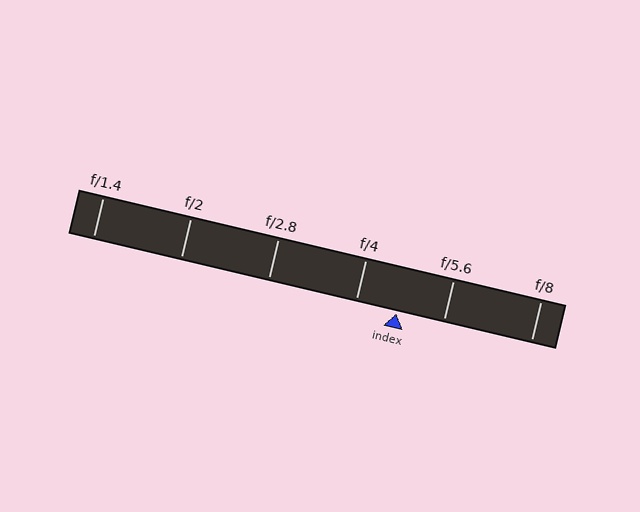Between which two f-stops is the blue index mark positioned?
The index mark is between f/4 and f/5.6.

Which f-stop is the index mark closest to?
The index mark is closest to f/4.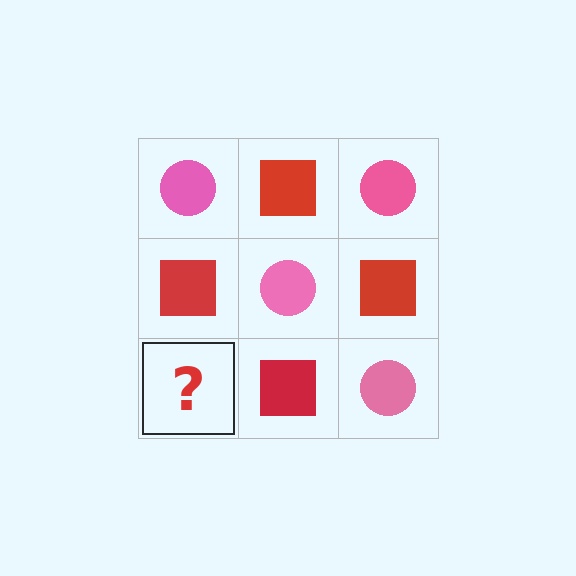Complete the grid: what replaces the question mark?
The question mark should be replaced with a pink circle.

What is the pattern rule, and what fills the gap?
The rule is that it alternates pink circle and red square in a checkerboard pattern. The gap should be filled with a pink circle.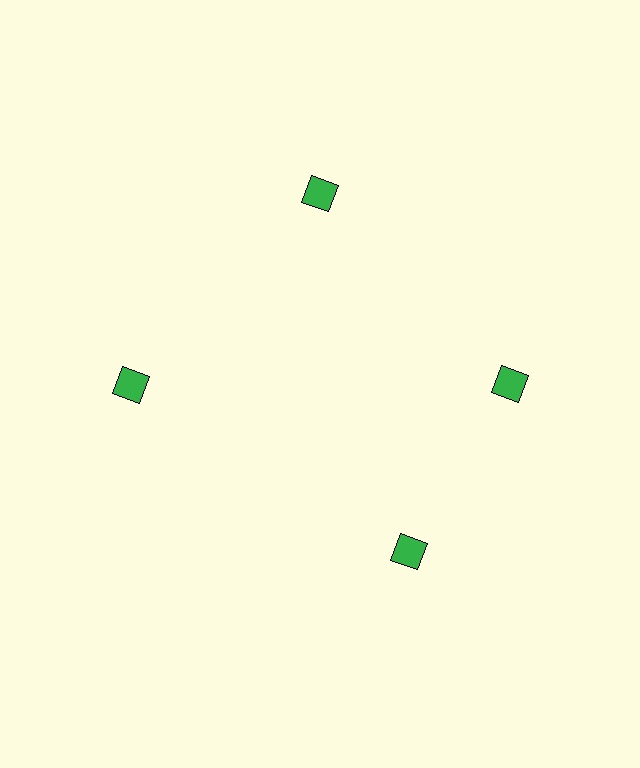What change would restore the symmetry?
The symmetry would be restored by rotating it back into even spacing with its neighbors so that all 4 squares sit at equal angles and equal distance from the center.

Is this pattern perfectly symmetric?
No. The 4 green squares are arranged in a ring, but one element near the 6 o'clock position is rotated out of alignment along the ring, breaking the 4-fold rotational symmetry.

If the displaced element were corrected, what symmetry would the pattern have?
It would have 4-fold rotational symmetry — the pattern would map onto itself every 90 degrees.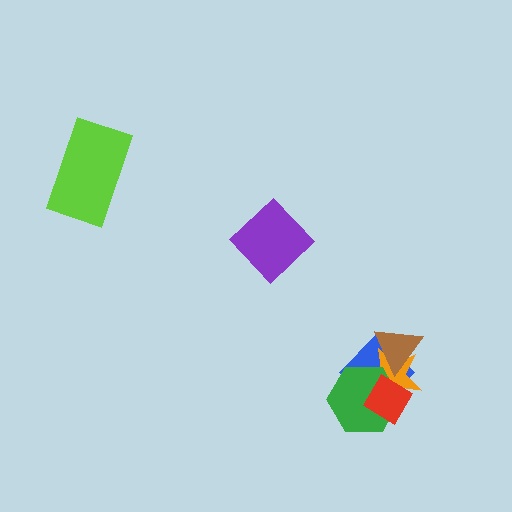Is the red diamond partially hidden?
No, no other shape covers it.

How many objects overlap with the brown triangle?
2 objects overlap with the brown triangle.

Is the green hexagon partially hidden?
Yes, it is partially covered by another shape.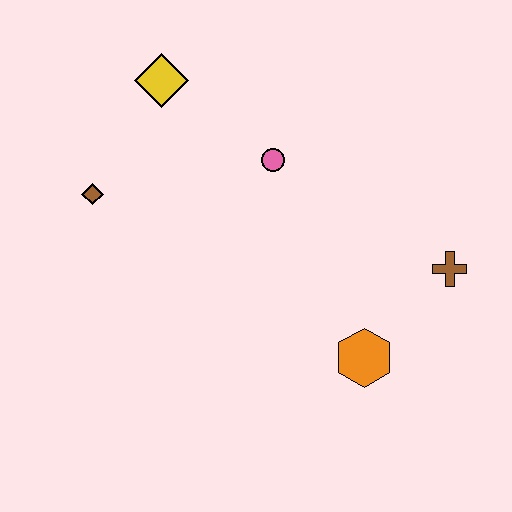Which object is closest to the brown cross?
The orange hexagon is closest to the brown cross.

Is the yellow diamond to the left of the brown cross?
Yes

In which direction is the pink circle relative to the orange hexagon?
The pink circle is above the orange hexagon.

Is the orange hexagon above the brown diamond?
No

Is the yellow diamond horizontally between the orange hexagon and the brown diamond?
Yes